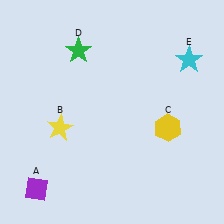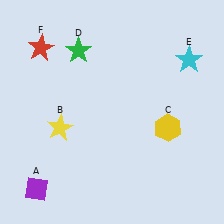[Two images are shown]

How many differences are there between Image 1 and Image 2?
There is 1 difference between the two images.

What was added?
A red star (F) was added in Image 2.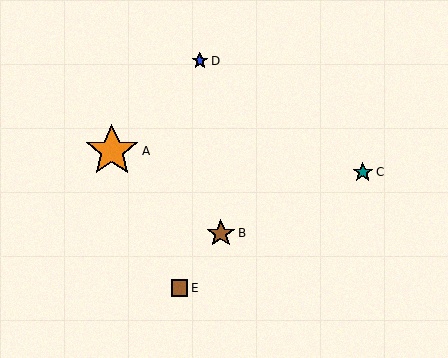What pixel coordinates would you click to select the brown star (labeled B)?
Click at (221, 233) to select the brown star B.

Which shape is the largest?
The orange star (labeled A) is the largest.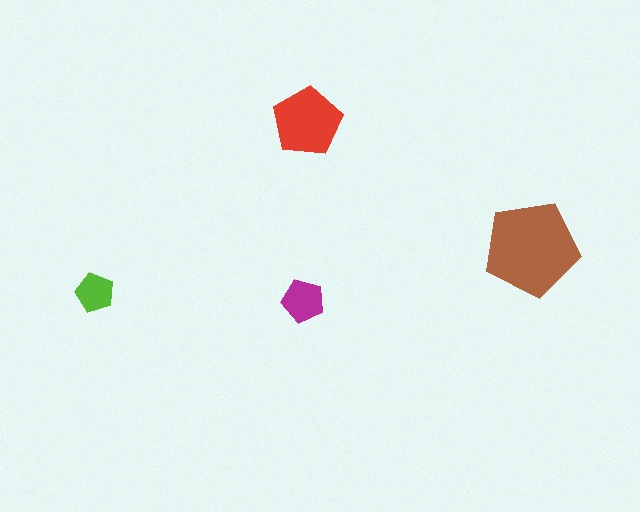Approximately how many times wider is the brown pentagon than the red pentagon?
About 1.5 times wider.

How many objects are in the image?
There are 4 objects in the image.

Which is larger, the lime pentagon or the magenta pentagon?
The magenta one.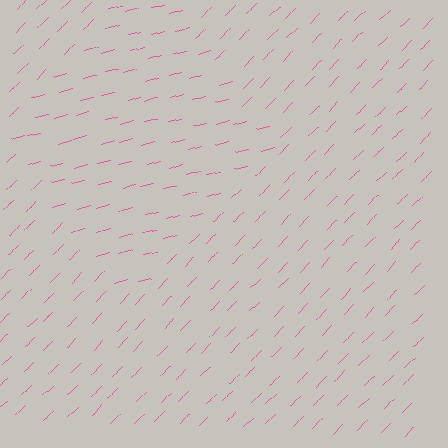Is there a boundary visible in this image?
Yes, there is a texture boundary formed by a change in line orientation.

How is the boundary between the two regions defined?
The boundary is defined purely by a change in line orientation (approximately 32 degrees difference). All lines are the same color and thickness.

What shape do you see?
I see a diamond.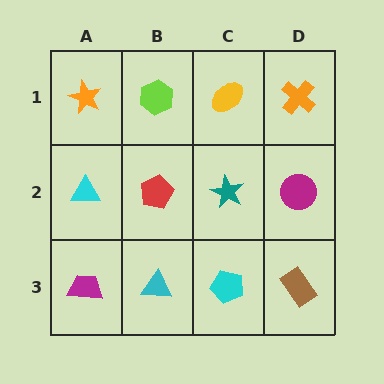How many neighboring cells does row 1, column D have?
2.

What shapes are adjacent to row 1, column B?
A red pentagon (row 2, column B), an orange star (row 1, column A), a yellow ellipse (row 1, column C).